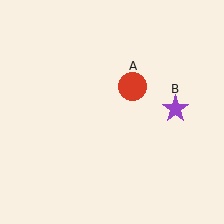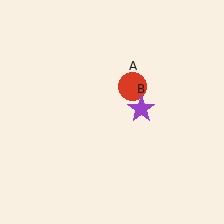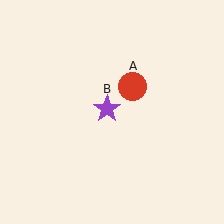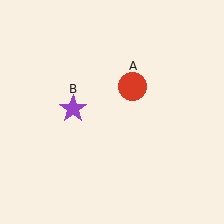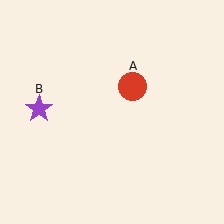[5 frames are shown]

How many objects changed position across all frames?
1 object changed position: purple star (object B).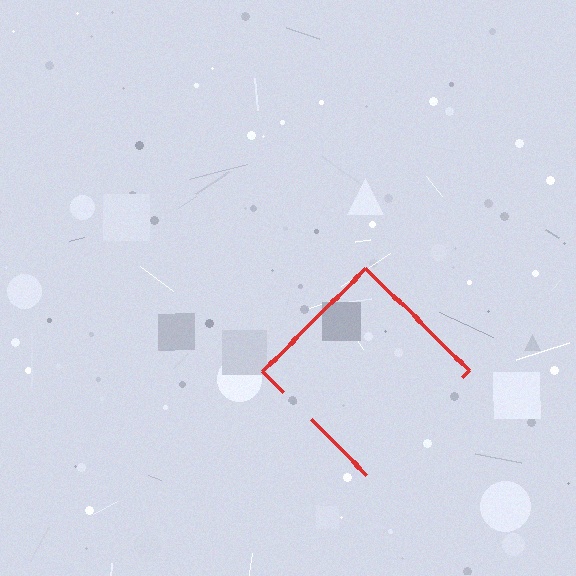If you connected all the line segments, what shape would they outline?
They would outline a diamond.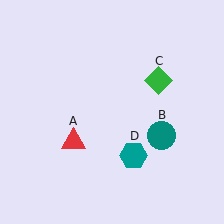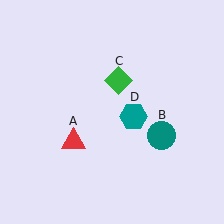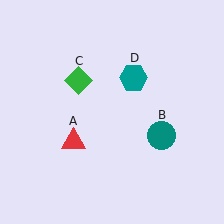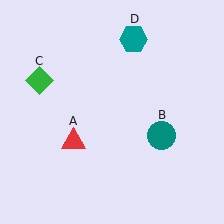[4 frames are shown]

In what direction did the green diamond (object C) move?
The green diamond (object C) moved left.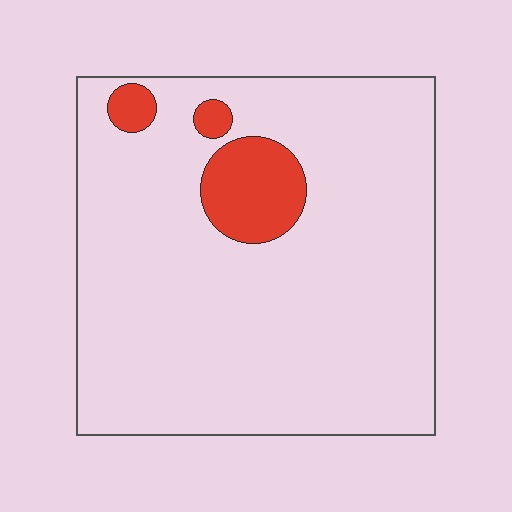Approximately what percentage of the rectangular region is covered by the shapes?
Approximately 10%.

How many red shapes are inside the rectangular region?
3.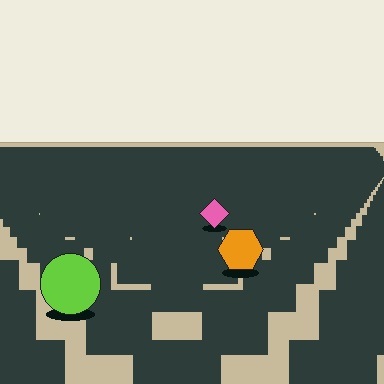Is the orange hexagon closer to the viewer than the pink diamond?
Yes. The orange hexagon is closer — you can tell from the texture gradient: the ground texture is coarser near it.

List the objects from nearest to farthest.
From nearest to farthest: the lime circle, the orange hexagon, the pink diamond.